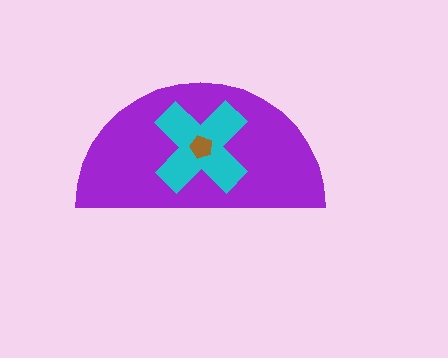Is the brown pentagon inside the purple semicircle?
Yes.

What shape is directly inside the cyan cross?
The brown pentagon.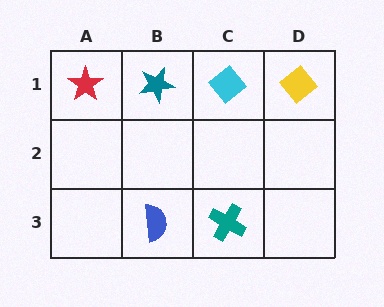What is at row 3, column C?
A teal cross.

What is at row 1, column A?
A red star.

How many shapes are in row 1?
4 shapes.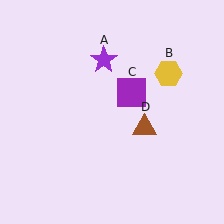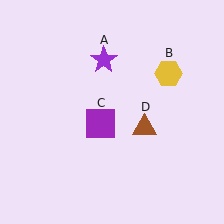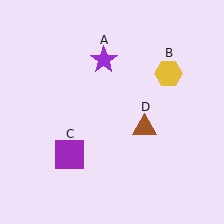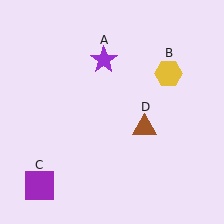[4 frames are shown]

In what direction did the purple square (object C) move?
The purple square (object C) moved down and to the left.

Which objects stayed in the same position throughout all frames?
Purple star (object A) and yellow hexagon (object B) and brown triangle (object D) remained stationary.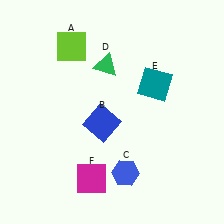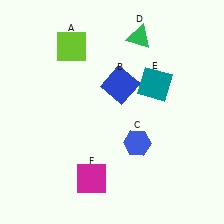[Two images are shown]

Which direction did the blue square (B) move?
The blue square (B) moved up.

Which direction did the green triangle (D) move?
The green triangle (D) moved right.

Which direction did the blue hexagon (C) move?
The blue hexagon (C) moved up.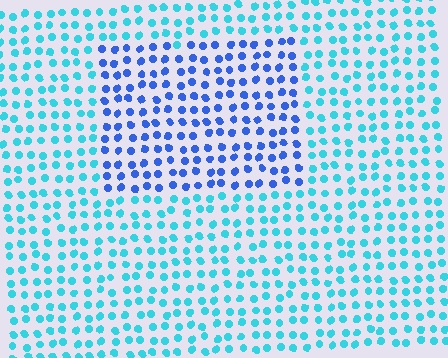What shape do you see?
I see a rectangle.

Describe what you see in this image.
The image is filled with small cyan elements in a uniform arrangement. A rectangle-shaped region is visible where the elements are tinted to a slightly different hue, forming a subtle color boundary.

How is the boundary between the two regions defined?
The boundary is defined purely by a slight shift in hue (about 40 degrees). Spacing, size, and orientation are identical on both sides.